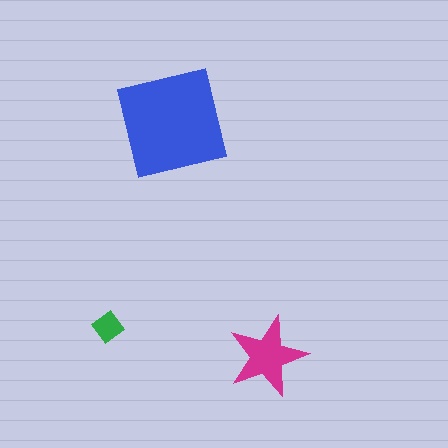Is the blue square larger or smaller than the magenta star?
Larger.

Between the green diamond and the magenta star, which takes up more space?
The magenta star.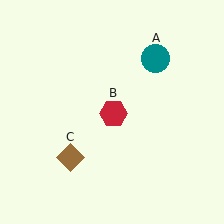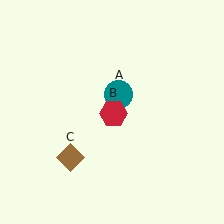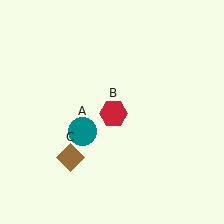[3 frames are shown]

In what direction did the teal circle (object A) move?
The teal circle (object A) moved down and to the left.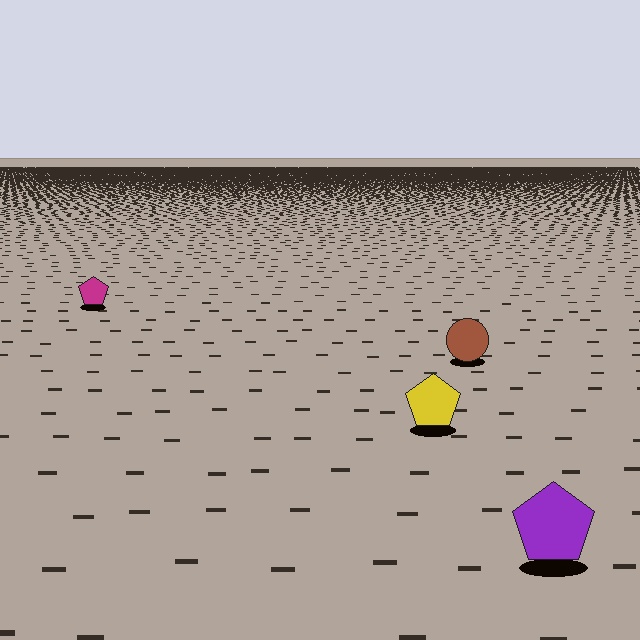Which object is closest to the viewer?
The purple pentagon is closest. The texture marks near it are larger and more spread out.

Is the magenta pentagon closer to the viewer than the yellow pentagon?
No. The yellow pentagon is closer — you can tell from the texture gradient: the ground texture is coarser near it.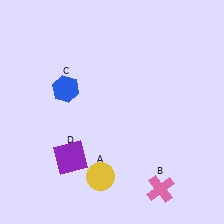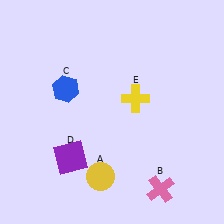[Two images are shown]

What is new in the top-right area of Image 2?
A yellow cross (E) was added in the top-right area of Image 2.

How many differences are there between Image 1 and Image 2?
There is 1 difference between the two images.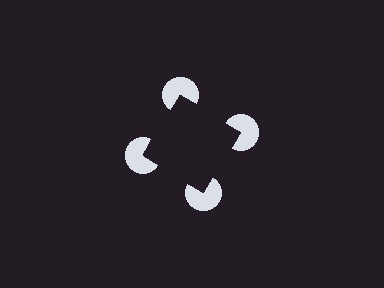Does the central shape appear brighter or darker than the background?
It typically appears slightly darker than the background, even though no actual brightness change is drawn.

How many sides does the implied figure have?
4 sides.